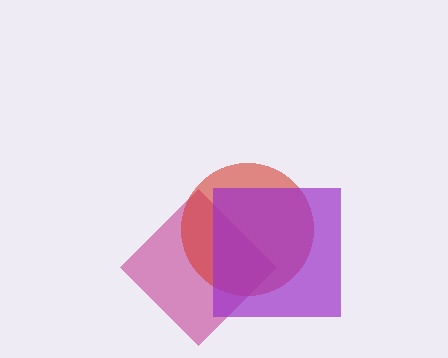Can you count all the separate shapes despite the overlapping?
Yes, there are 3 separate shapes.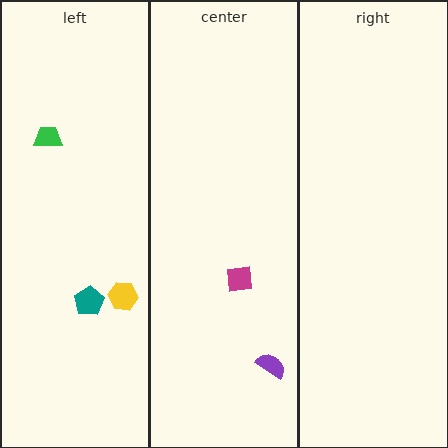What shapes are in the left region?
The teal pentagon, the yellow hexagon, the green trapezoid.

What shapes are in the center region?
The purple semicircle, the magenta square.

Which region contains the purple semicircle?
The center region.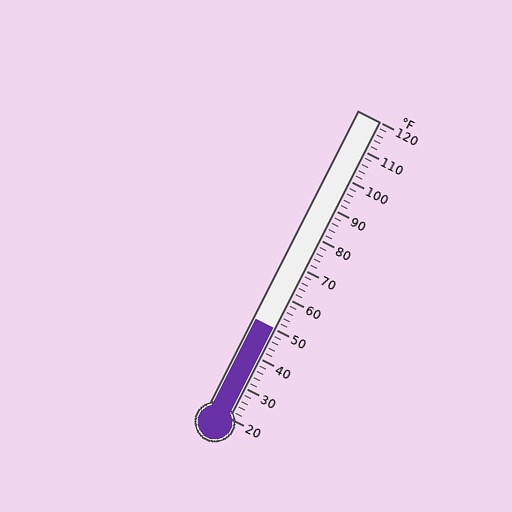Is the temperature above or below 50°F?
The temperature is at 50°F.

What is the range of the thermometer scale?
The thermometer scale ranges from 20°F to 120°F.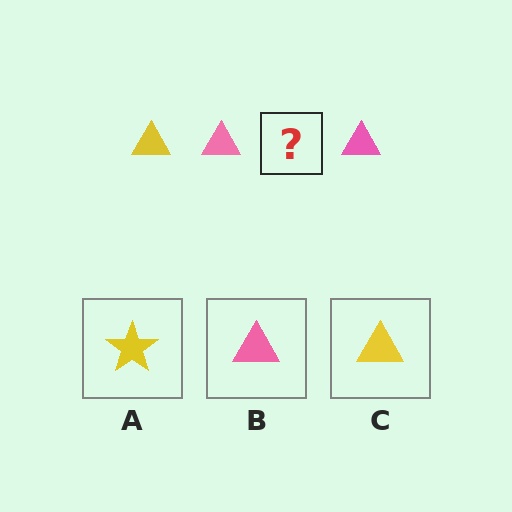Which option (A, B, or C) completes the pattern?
C.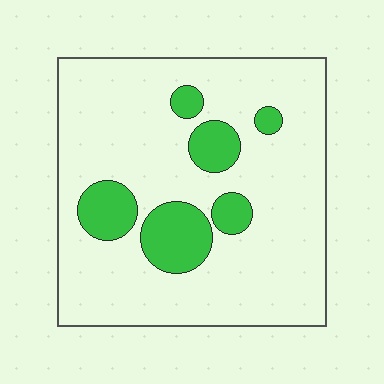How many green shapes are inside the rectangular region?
6.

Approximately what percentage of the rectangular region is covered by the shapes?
Approximately 15%.